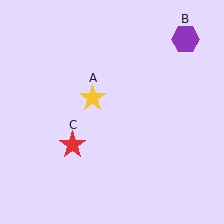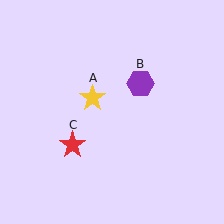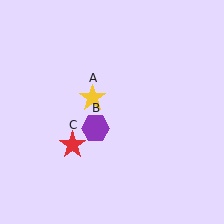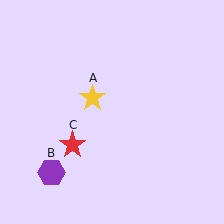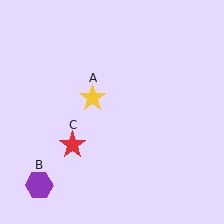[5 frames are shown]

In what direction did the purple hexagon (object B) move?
The purple hexagon (object B) moved down and to the left.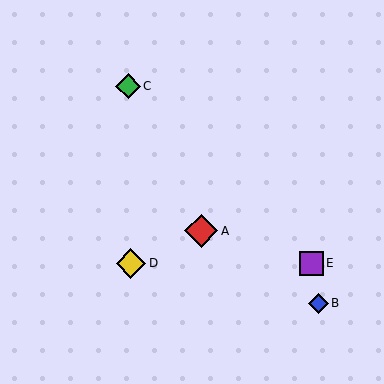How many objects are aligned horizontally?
2 objects (D, E) are aligned horizontally.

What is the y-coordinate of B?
Object B is at y≈303.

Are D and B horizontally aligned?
No, D is at y≈263 and B is at y≈303.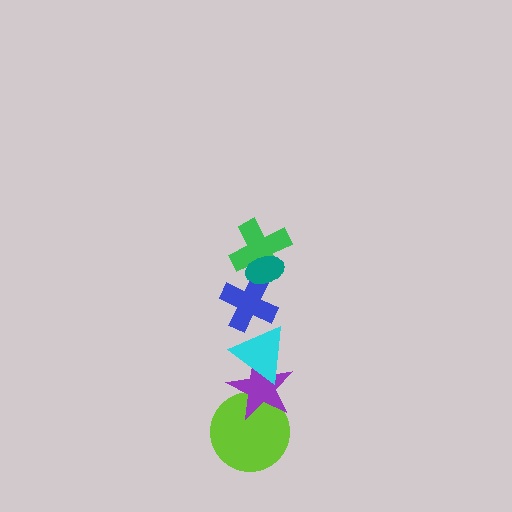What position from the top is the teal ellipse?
The teal ellipse is 1st from the top.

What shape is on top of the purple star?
The cyan triangle is on top of the purple star.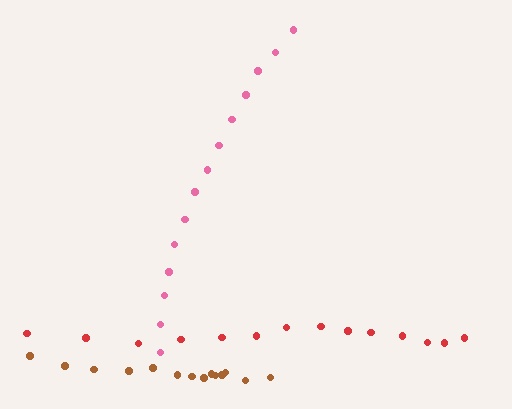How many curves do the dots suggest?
There are 3 distinct paths.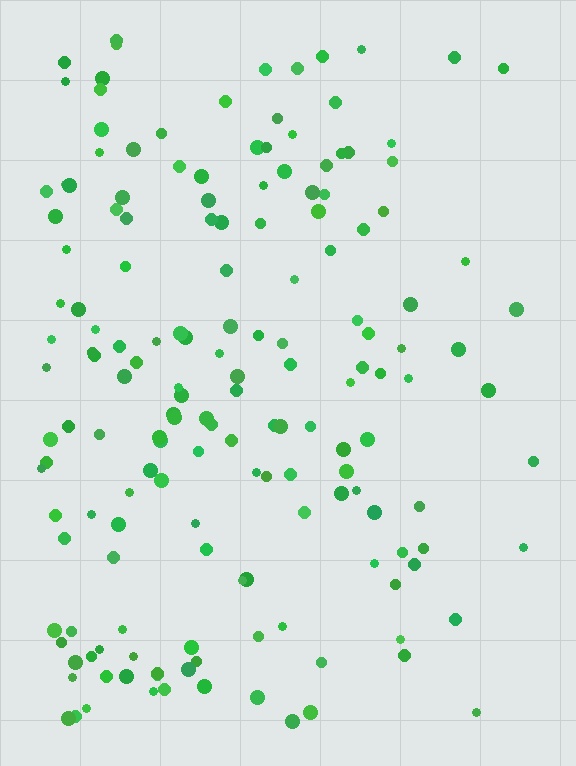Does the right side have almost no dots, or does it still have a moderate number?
Still a moderate number, just noticeably fewer than the left.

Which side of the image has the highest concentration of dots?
The left.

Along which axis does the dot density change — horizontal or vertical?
Horizontal.